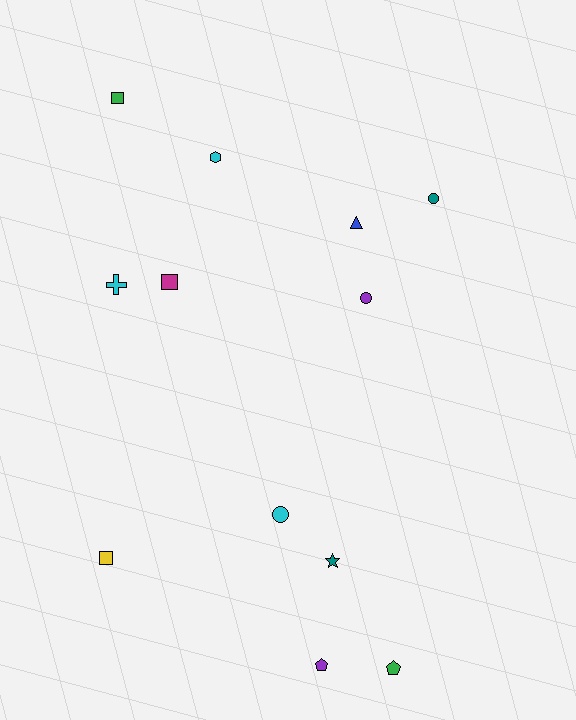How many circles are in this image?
There are 3 circles.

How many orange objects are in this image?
There are no orange objects.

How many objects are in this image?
There are 12 objects.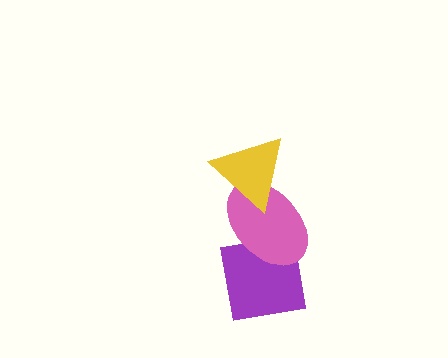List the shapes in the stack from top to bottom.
From top to bottom: the yellow triangle, the pink ellipse, the purple square.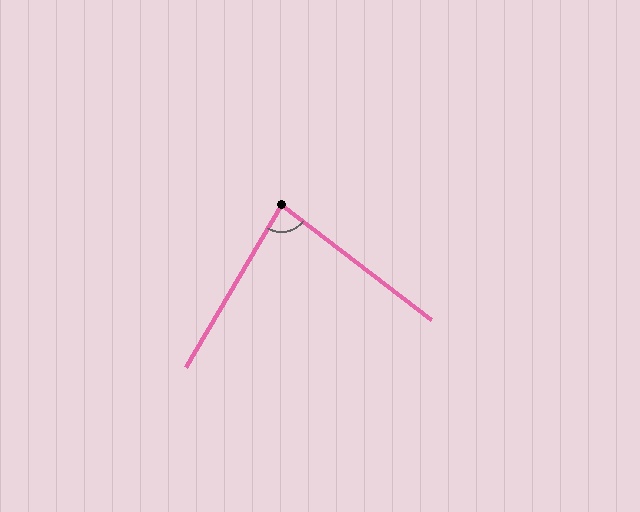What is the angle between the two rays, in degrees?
Approximately 83 degrees.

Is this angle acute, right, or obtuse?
It is acute.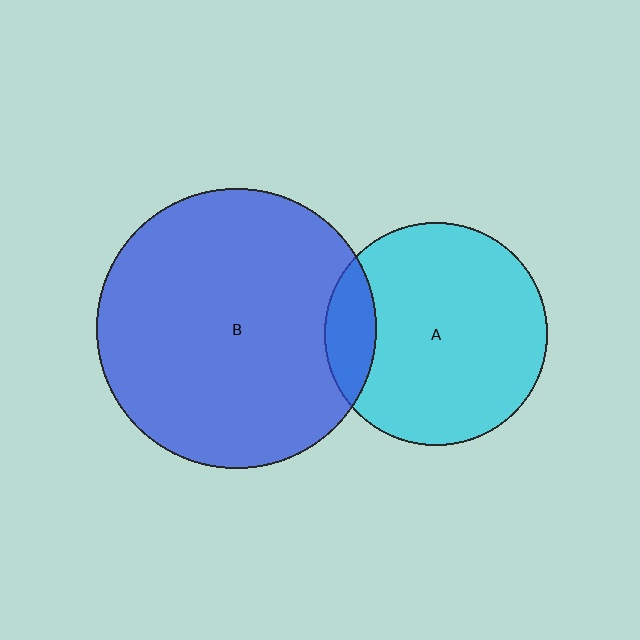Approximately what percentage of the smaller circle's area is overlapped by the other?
Approximately 15%.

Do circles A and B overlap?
Yes.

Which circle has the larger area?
Circle B (blue).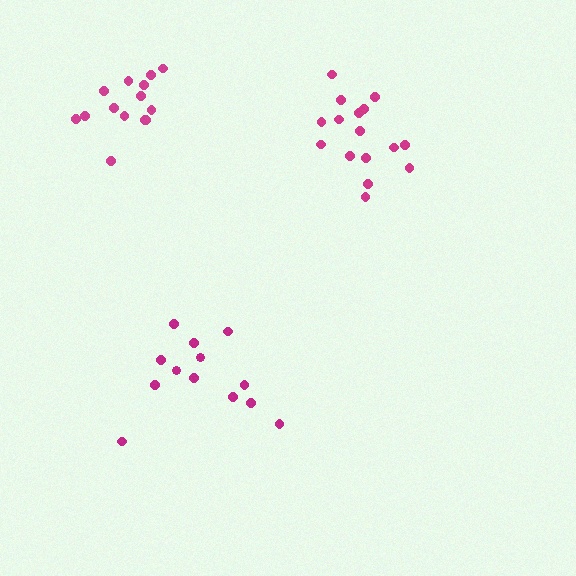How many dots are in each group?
Group 1: 13 dots, Group 2: 16 dots, Group 3: 14 dots (43 total).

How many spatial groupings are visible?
There are 3 spatial groupings.